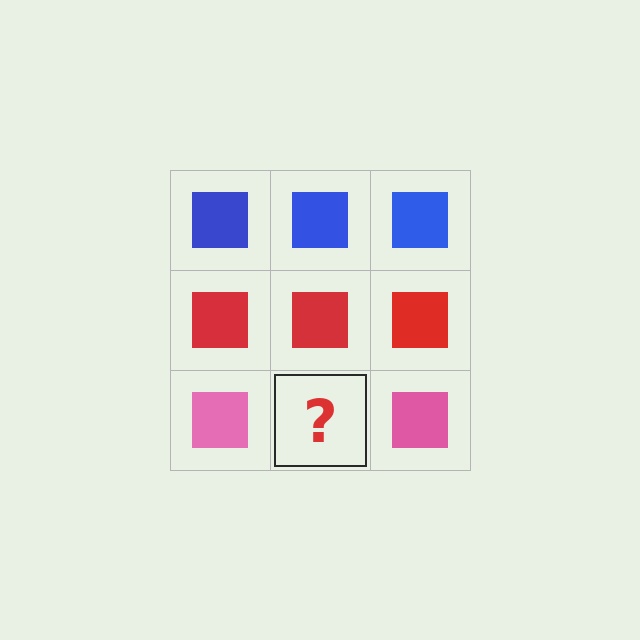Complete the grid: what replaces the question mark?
The question mark should be replaced with a pink square.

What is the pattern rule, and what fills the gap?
The rule is that each row has a consistent color. The gap should be filled with a pink square.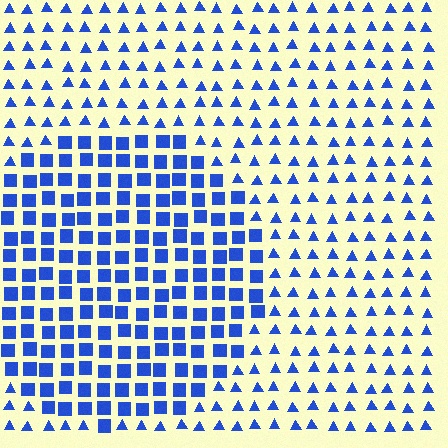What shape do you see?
I see a circle.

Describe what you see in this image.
The image is filled with small blue elements arranged in a uniform grid. A circle-shaped region contains squares, while the surrounding area contains triangles. The boundary is defined purely by the change in element shape.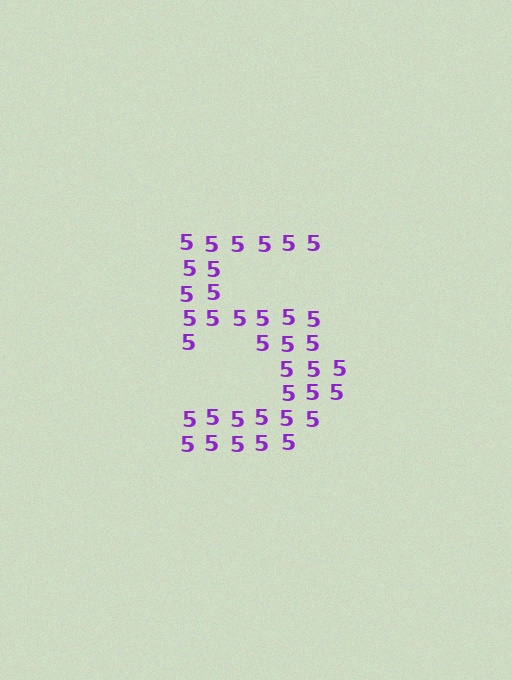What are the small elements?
The small elements are digit 5's.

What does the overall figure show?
The overall figure shows the digit 5.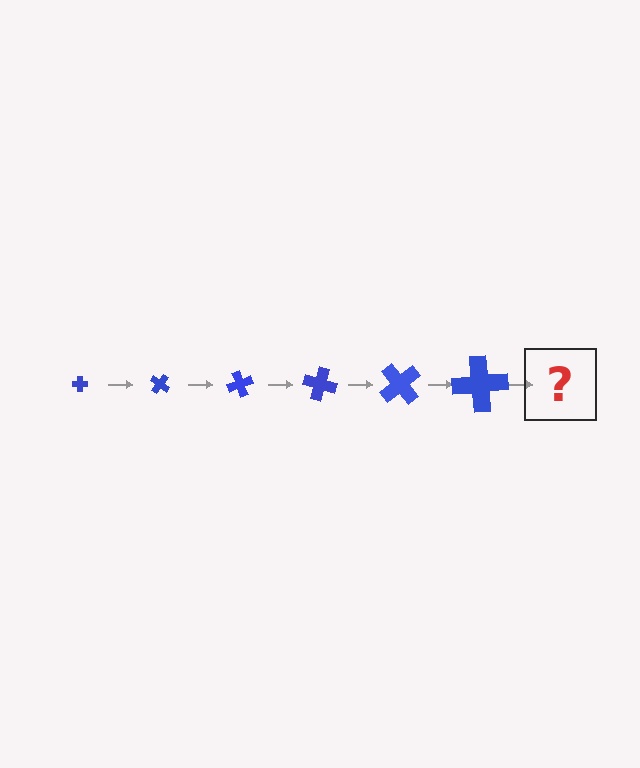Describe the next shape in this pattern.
It should be a cross, larger than the previous one and rotated 210 degrees from the start.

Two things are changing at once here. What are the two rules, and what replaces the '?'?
The two rules are that the cross grows larger each step and it rotates 35 degrees each step. The '?' should be a cross, larger than the previous one and rotated 210 degrees from the start.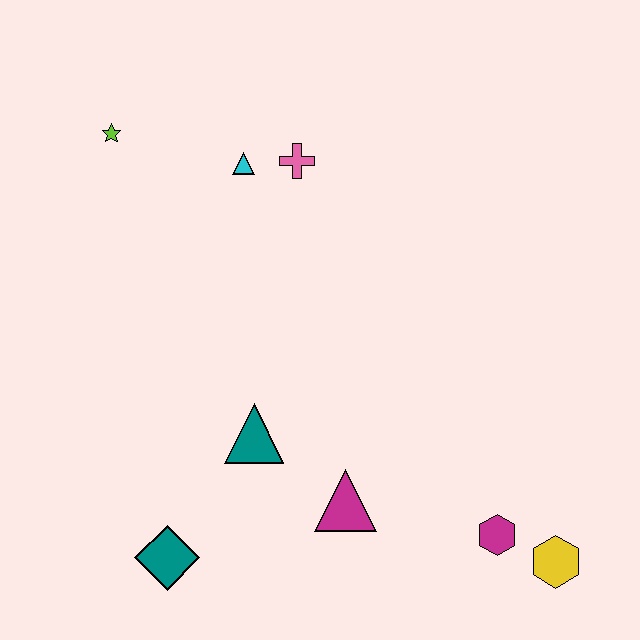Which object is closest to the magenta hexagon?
The yellow hexagon is closest to the magenta hexagon.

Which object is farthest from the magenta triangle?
The lime star is farthest from the magenta triangle.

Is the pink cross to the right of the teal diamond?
Yes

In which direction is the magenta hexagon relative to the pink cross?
The magenta hexagon is below the pink cross.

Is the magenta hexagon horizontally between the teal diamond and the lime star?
No